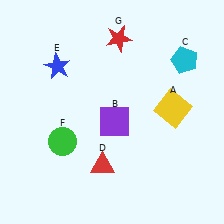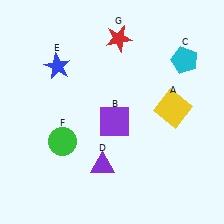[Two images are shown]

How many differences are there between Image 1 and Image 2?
There is 1 difference between the two images.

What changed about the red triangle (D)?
In Image 1, D is red. In Image 2, it changed to purple.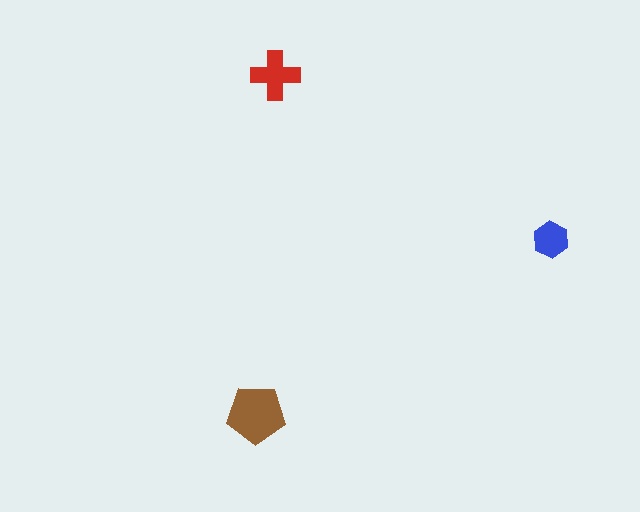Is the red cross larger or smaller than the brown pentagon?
Smaller.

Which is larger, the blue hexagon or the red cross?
The red cross.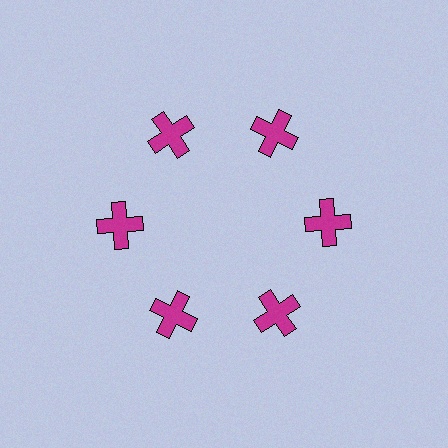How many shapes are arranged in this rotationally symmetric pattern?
There are 6 shapes, arranged in 6 groups of 1.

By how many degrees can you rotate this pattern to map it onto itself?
The pattern maps onto itself every 60 degrees of rotation.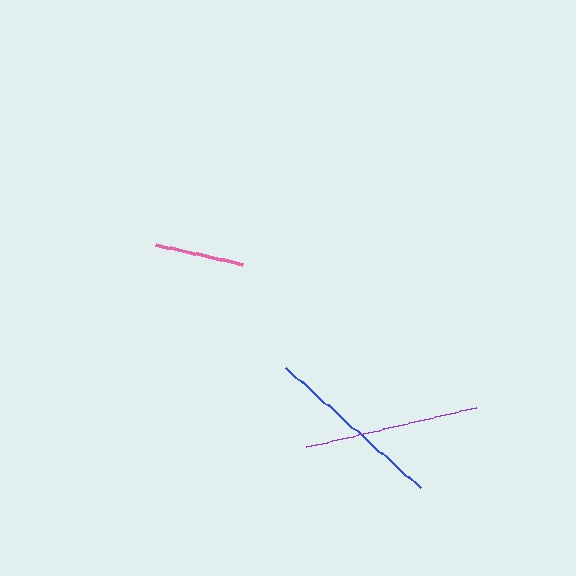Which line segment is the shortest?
The pink line is the shortest at approximately 89 pixels.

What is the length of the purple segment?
The purple segment is approximately 174 pixels long.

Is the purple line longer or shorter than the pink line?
The purple line is longer than the pink line.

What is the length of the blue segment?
The blue segment is approximately 181 pixels long.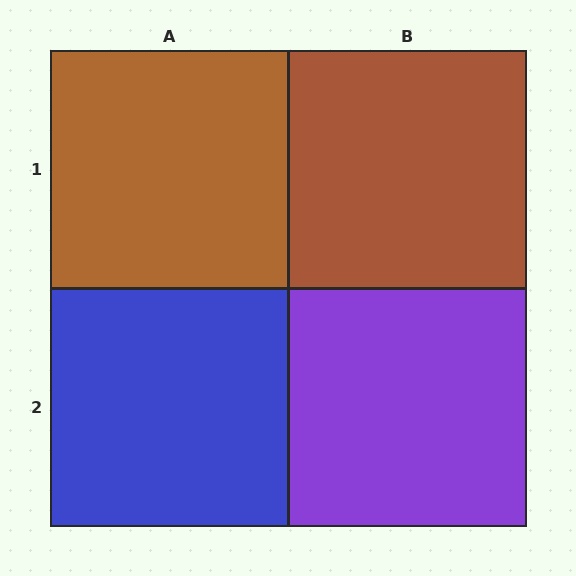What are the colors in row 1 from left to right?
Brown, brown.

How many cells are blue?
1 cell is blue.